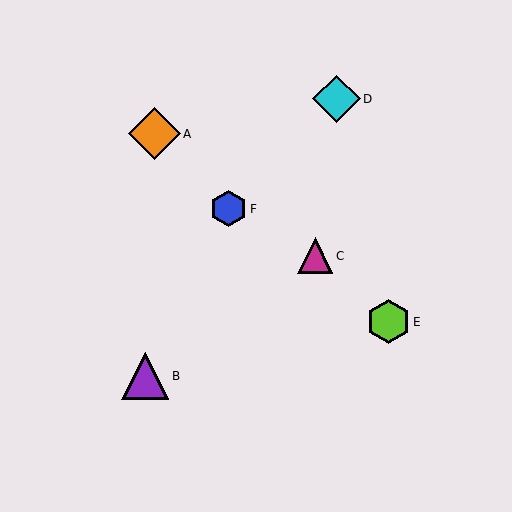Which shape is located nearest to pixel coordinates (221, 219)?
The blue hexagon (labeled F) at (228, 209) is nearest to that location.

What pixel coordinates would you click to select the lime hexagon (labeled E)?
Click at (388, 322) to select the lime hexagon E.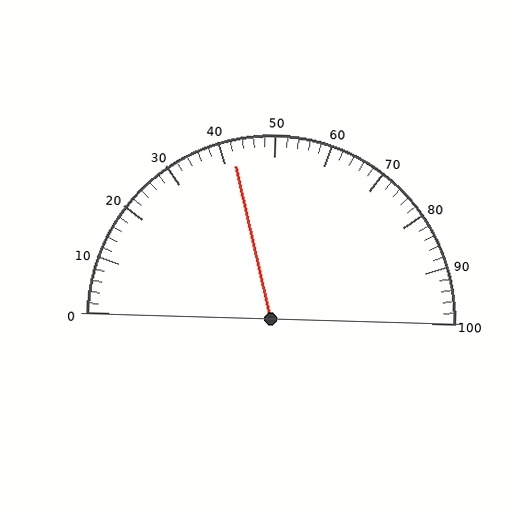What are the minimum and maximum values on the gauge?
The gauge ranges from 0 to 100.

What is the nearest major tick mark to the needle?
The nearest major tick mark is 40.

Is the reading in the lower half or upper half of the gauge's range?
The reading is in the lower half of the range (0 to 100).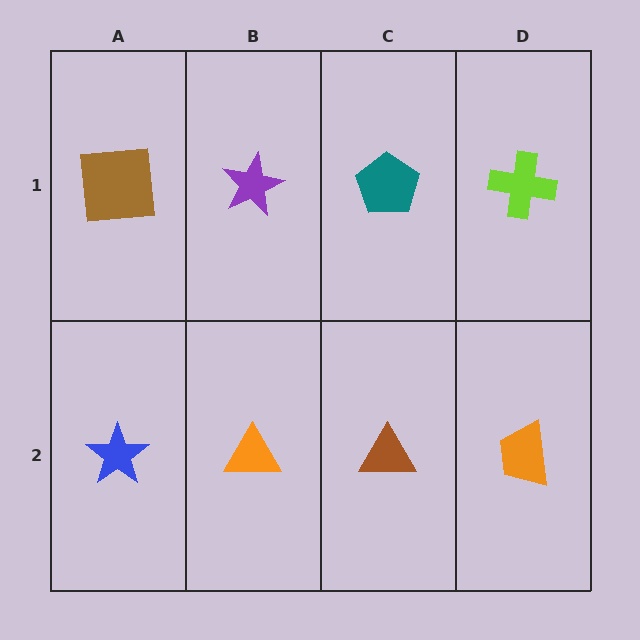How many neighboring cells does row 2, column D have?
2.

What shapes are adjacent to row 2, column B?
A purple star (row 1, column B), a blue star (row 2, column A), a brown triangle (row 2, column C).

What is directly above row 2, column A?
A brown square.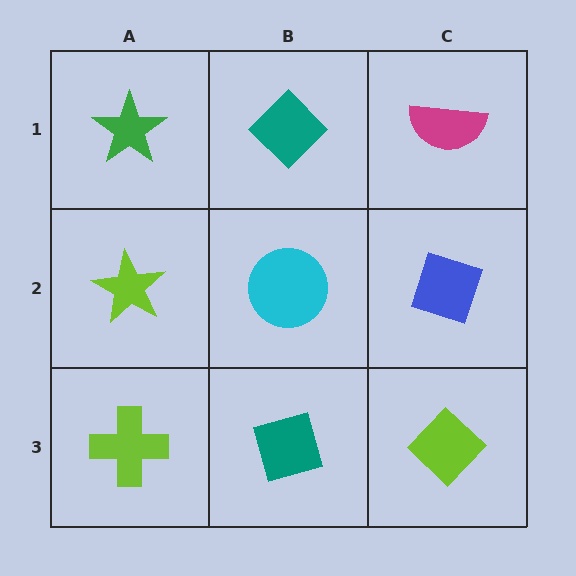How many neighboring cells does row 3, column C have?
2.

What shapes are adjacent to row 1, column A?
A lime star (row 2, column A), a teal diamond (row 1, column B).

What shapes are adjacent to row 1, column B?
A cyan circle (row 2, column B), a green star (row 1, column A), a magenta semicircle (row 1, column C).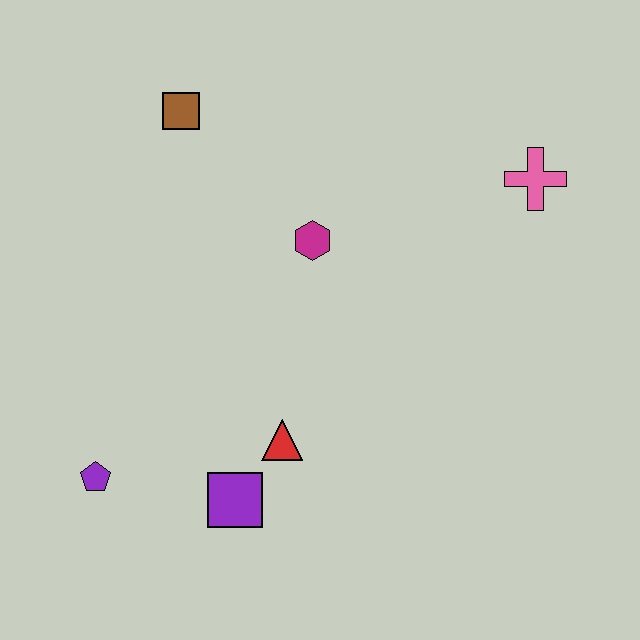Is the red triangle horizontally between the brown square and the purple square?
No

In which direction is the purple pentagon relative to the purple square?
The purple pentagon is to the left of the purple square.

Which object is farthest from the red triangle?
The pink cross is farthest from the red triangle.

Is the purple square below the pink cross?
Yes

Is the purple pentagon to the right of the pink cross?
No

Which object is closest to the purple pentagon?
The purple square is closest to the purple pentagon.